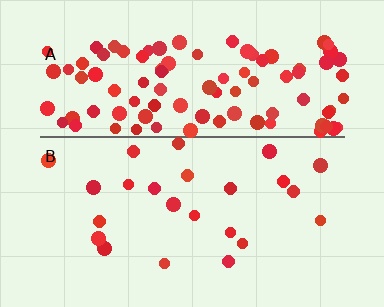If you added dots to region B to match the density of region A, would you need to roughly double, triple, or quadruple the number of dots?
Approximately quadruple.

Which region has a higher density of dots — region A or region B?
A (the top).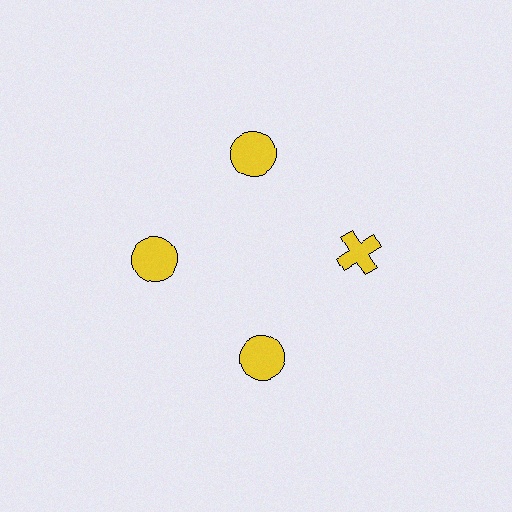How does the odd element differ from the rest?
It has a different shape: cross instead of circle.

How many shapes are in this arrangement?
There are 4 shapes arranged in a ring pattern.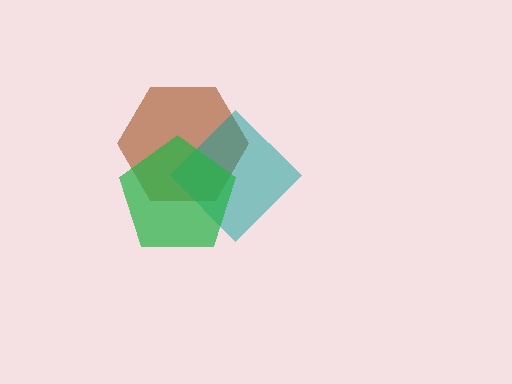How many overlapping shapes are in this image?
There are 3 overlapping shapes in the image.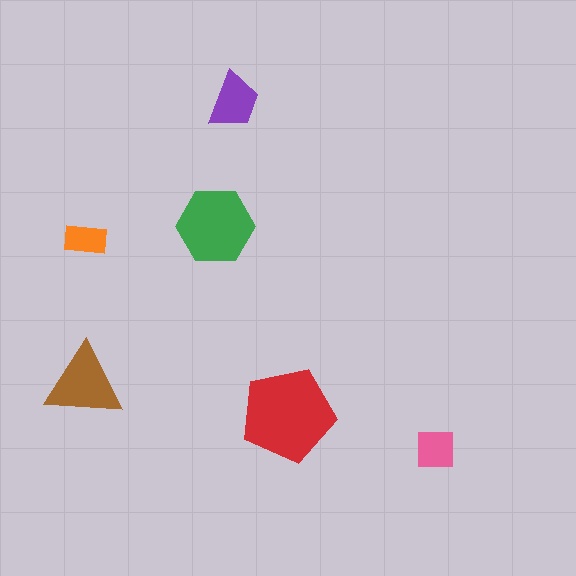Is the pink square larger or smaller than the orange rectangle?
Larger.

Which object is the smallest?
The orange rectangle.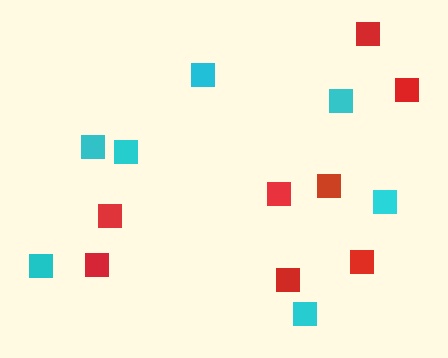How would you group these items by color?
There are 2 groups: one group of red squares (8) and one group of cyan squares (7).